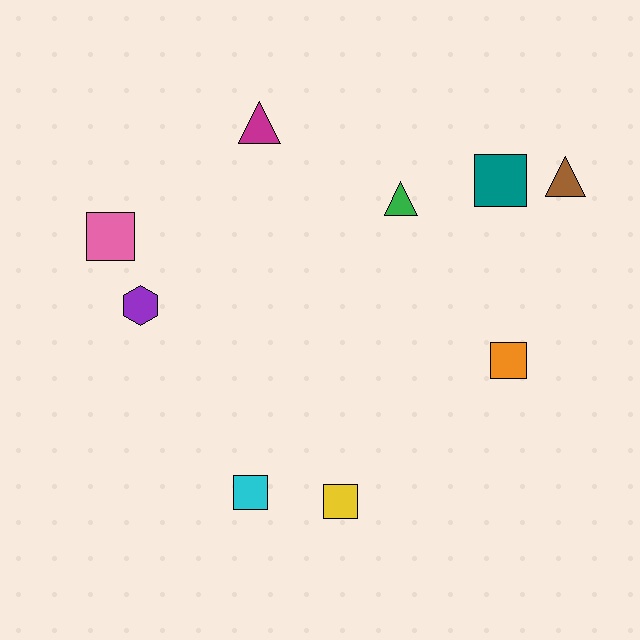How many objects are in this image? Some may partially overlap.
There are 9 objects.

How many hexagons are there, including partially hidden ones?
There is 1 hexagon.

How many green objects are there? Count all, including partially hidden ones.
There is 1 green object.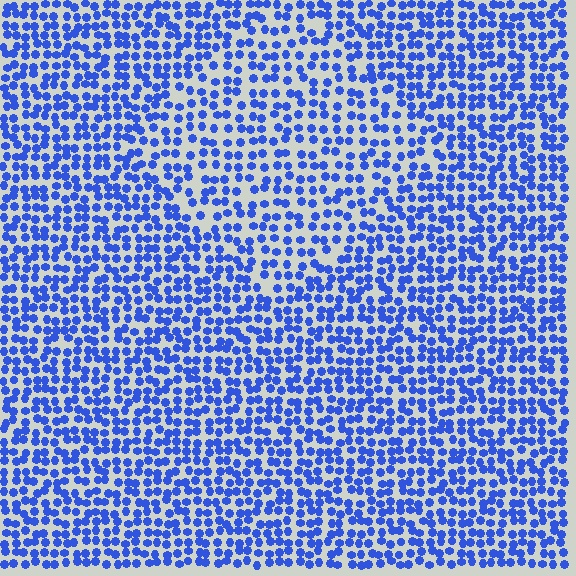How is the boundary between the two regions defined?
The boundary is defined by a change in element density (approximately 1.5x ratio). All elements are the same color, size, and shape.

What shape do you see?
I see a diamond.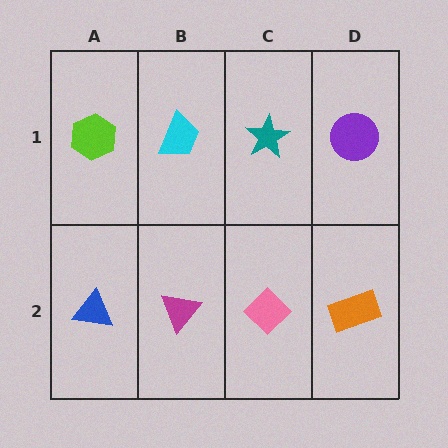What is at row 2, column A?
A blue triangle.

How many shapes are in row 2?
4 shapes.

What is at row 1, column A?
A lime hexagon.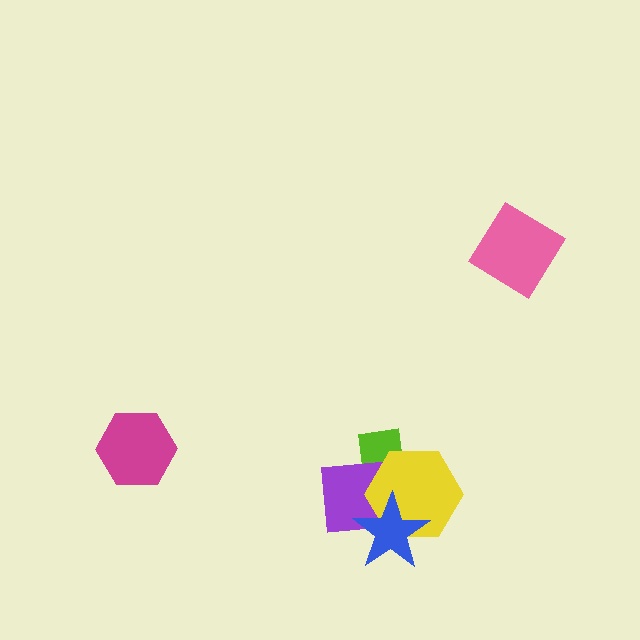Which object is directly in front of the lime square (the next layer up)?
The purple square is directly in front of the lime square.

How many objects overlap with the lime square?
2 objects overlap with the lime square.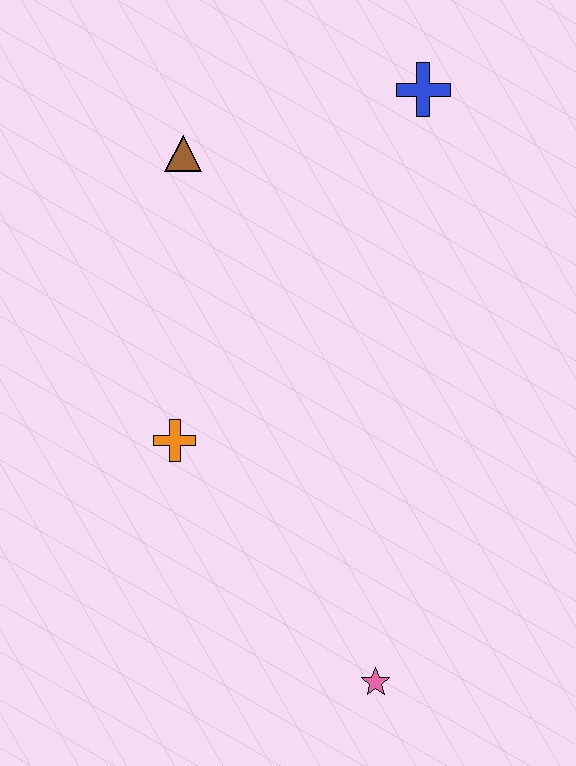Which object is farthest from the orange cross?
The blue cross is farthest from the orange cross.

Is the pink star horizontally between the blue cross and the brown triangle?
Yes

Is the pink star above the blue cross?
No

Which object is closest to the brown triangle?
The blue cross is closest to the brown triangle.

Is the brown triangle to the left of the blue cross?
Yes